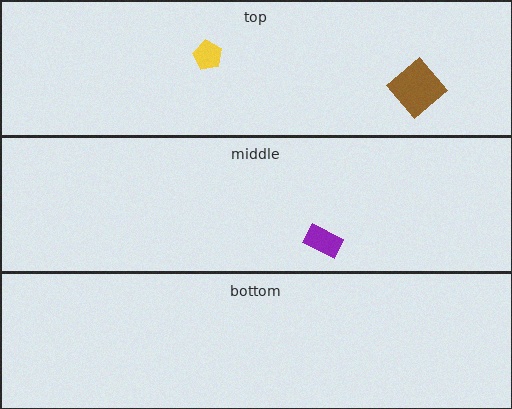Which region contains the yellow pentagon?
The top region.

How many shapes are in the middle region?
1.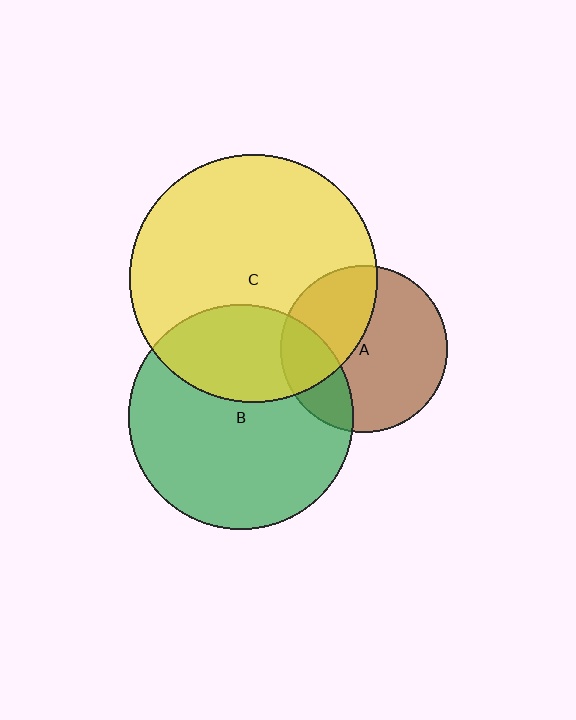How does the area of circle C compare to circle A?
Approximately 2.2 times.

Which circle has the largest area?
Circle C (yellow).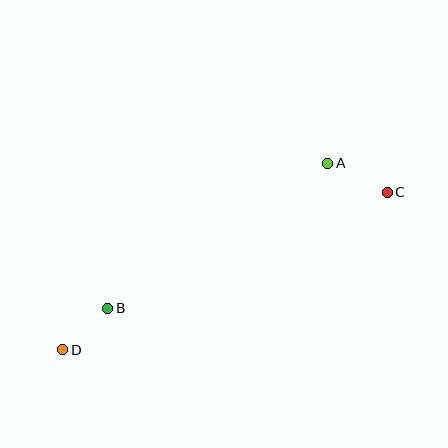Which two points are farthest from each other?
Points C and D are farthest from each other.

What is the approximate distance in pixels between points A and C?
The distance between A and C is approximately 66 pixels.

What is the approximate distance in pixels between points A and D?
The distance between A and D is approximately 324 pixels.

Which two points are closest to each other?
Points B and D are closest to each other.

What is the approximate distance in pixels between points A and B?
The distance between A and B is approximately 264 pixels.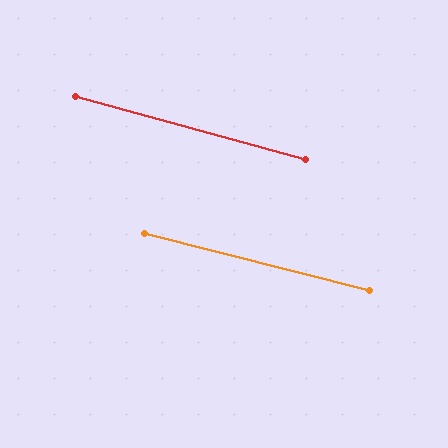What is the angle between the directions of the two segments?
Approximately 1 degree.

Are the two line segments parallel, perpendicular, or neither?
Parallel — their directions differ by only 1.4°.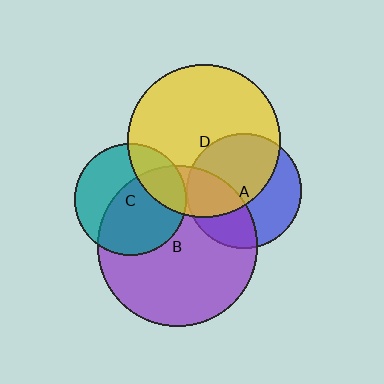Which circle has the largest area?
Circle B (purple).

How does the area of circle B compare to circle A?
Approximately 1.9 times.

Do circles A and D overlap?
Yes.